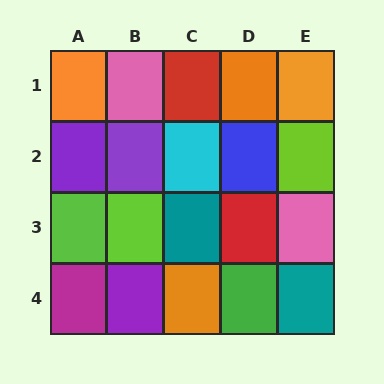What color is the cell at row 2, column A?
Purple.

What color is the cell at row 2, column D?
Blue.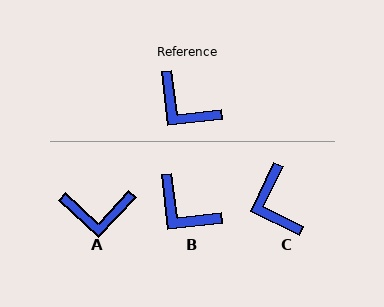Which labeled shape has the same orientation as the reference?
B.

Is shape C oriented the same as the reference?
No, it is off by about 32 degrees.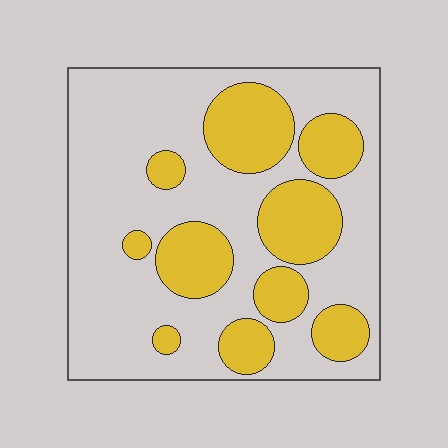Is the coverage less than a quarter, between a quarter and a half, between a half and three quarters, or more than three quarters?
Between a quarter and a half.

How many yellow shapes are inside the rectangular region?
10.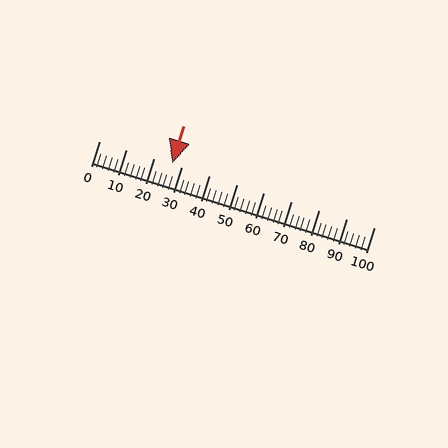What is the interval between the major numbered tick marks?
The major tick marks are spaced 10 units apart.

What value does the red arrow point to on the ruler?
The red arrow points to approximately 27.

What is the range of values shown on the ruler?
The ruler shows values from 0 to 100.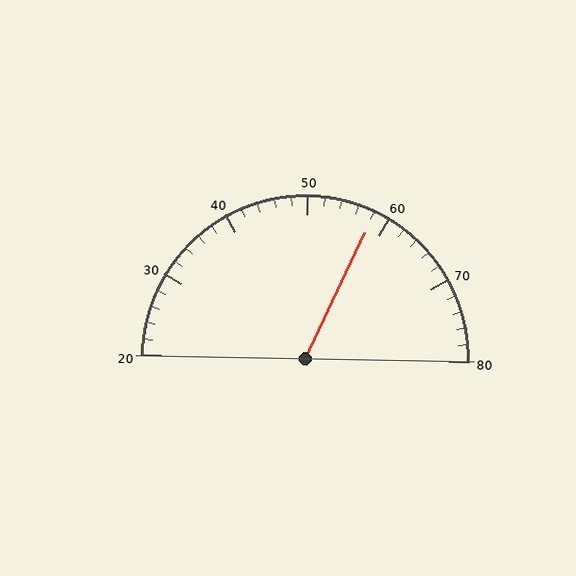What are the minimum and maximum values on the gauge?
The gauge ranges from 20 to 80.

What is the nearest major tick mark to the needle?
The nearest major tick mark is 60.